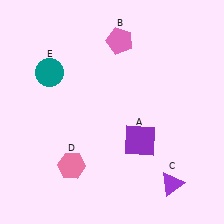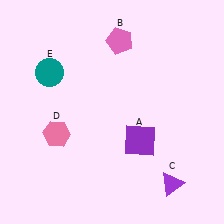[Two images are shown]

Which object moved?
The pink hexagon (D) moved up.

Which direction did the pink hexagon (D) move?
The pink hexagon (D) moved up.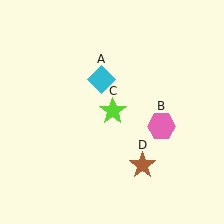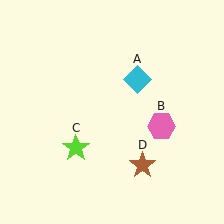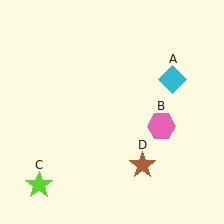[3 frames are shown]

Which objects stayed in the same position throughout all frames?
Pink hexagon (object B) and brown star (object D) remained stationary.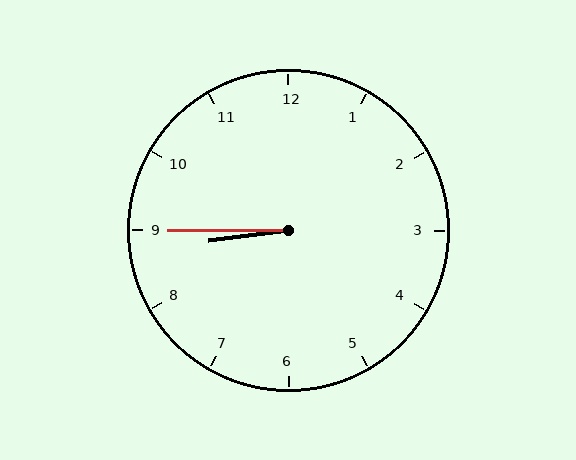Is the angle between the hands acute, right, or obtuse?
It is acute.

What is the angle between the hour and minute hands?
Approximately 8 degrees.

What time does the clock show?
8:45.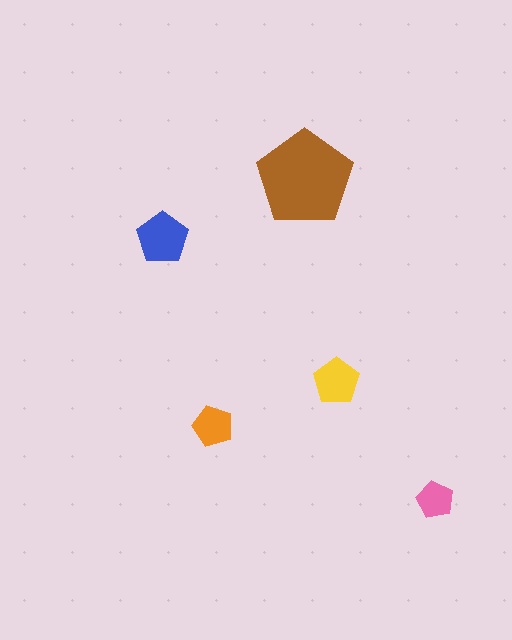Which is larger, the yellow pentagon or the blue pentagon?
The blue one.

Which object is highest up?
The brown pentagon is topmost.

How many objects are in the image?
There are 5 objects in the image.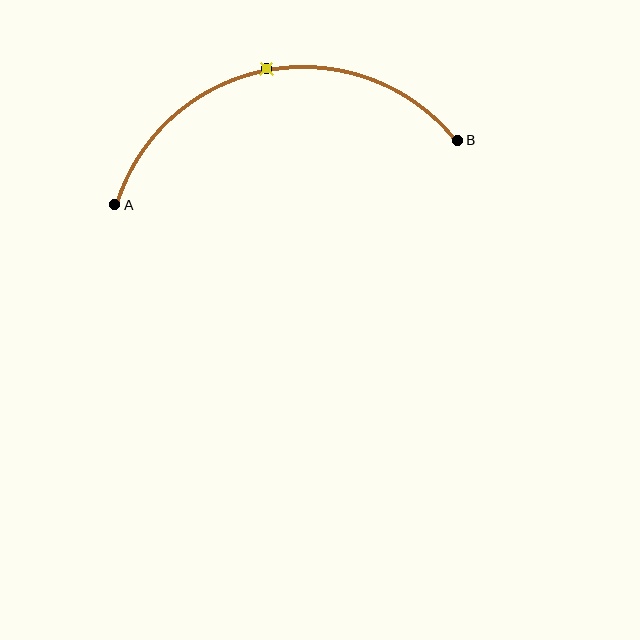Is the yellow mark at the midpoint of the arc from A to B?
Yes. The yellow mark lies on the arc at equal arc-length from both A and B — it is the arc midpoint.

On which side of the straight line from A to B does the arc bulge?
The arc bulges above the straight line connecting A and B.